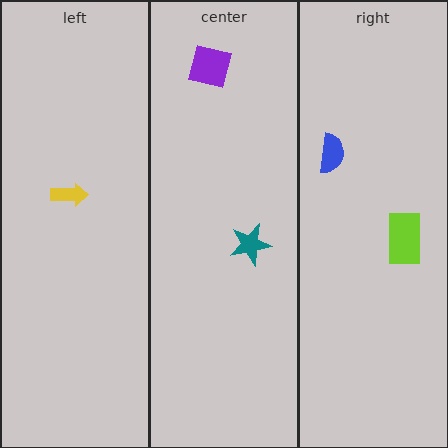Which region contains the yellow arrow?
The left region.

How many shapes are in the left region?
1.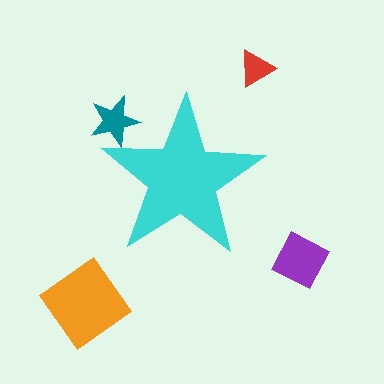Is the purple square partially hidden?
No, the purple square is fully visible.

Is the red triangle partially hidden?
No, the red triangle is fully visible.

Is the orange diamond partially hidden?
No, the orange diamond is fully visible.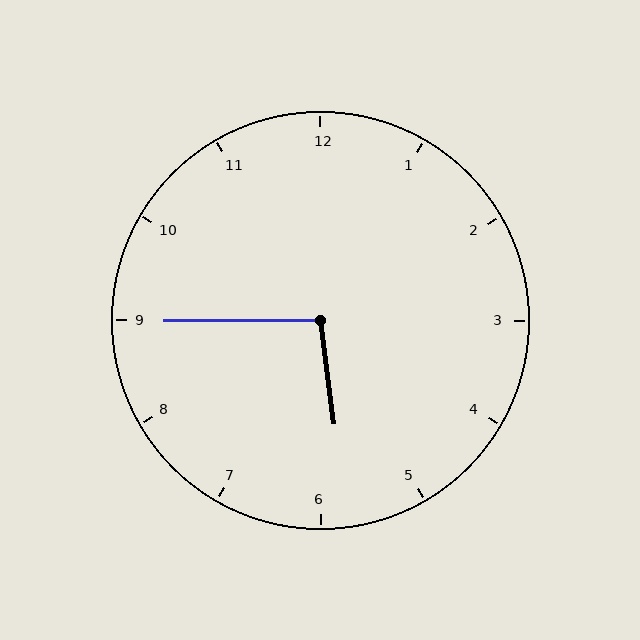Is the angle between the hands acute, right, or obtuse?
It is obtuse.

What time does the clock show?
5:45.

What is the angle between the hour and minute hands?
Approximately 98 degrees.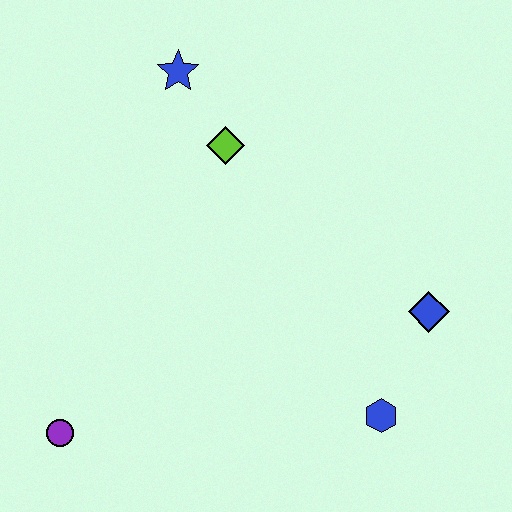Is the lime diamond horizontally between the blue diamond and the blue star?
Yes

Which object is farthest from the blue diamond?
The purple circle is farthest from the blue diamond.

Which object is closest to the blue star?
The lime diamond is closest to the blue star.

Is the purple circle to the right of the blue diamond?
No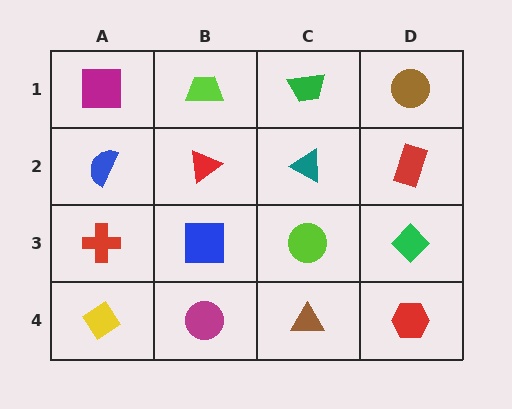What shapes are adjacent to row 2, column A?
A magenta square (row 1, column A), a red cross (row 3, column A), a red triangle (row 2, column B).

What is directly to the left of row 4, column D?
A brown triangle.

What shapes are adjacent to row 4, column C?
A lime circle (row 3, column C), a magenta circle (row 4, column B), a red hexagon (row 4, column D).